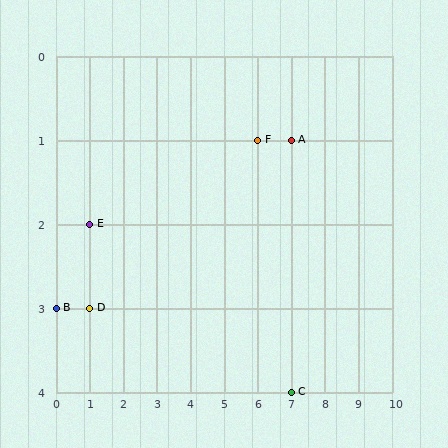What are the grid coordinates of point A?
Point A is at grid coordinates (7, 1).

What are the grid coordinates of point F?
Point F is at grid coordinates (6, 1).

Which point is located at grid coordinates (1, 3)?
Point D is at (1, 3).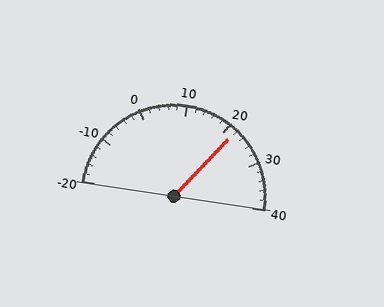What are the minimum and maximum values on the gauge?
The gauge ranges from -20 to 40.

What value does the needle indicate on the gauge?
The needle indicates approximately 22.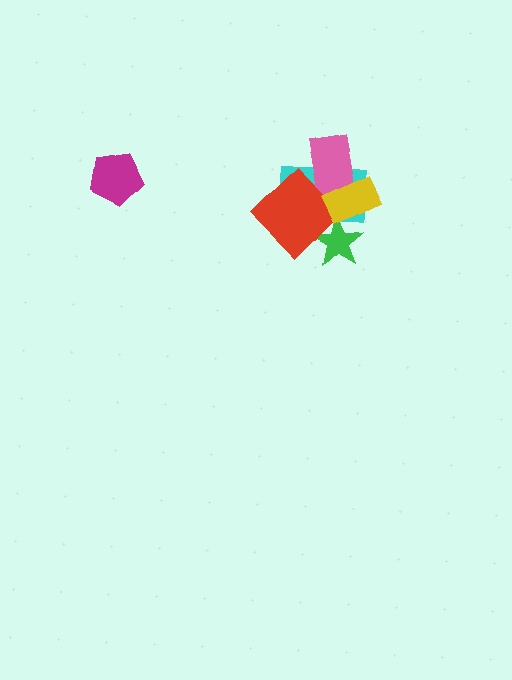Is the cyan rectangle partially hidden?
Yes, it is partially covered by another shape.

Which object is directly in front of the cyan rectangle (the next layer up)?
The pink rectangle is directly in front of the cyan rectangle.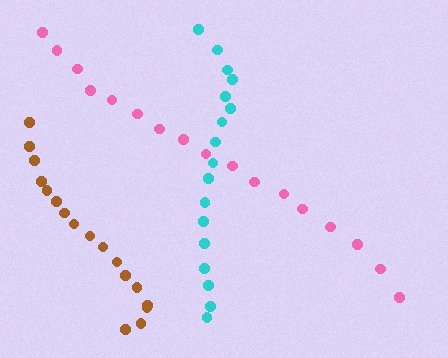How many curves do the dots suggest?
There are 3 distinct paths.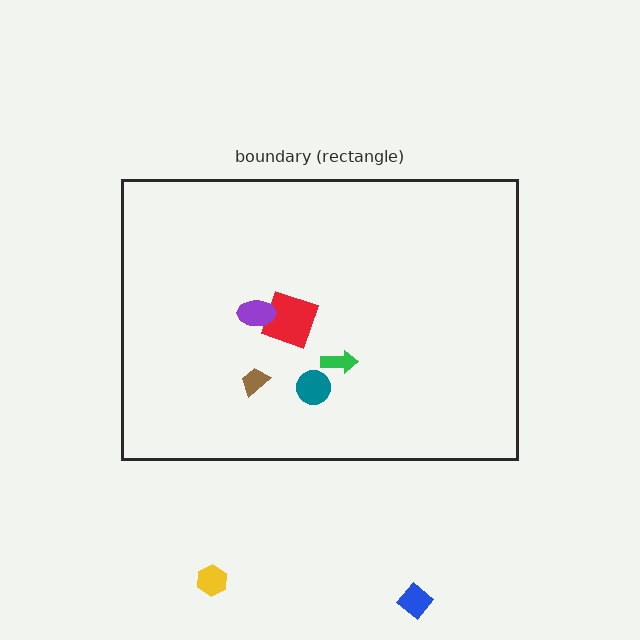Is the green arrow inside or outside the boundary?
Inside.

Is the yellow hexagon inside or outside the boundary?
Outside.